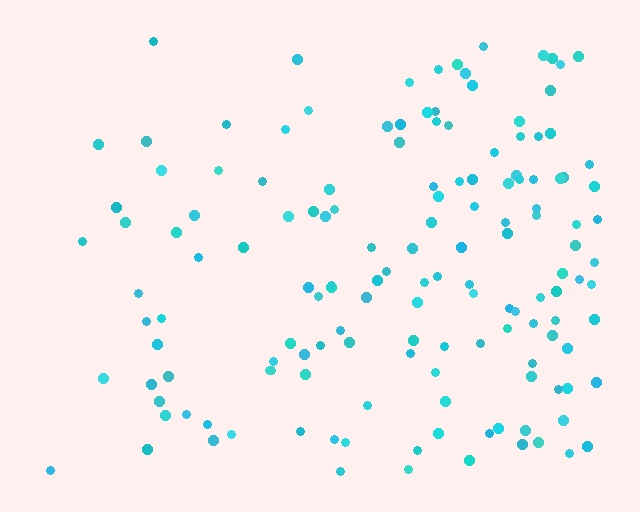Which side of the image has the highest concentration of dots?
The right.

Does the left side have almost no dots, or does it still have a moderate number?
Still a moderate number, just noticeably fewer than the right.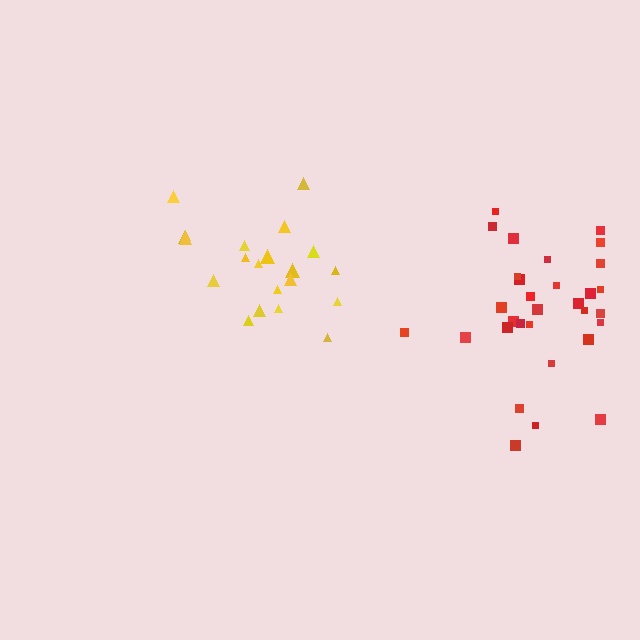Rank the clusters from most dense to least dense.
yellow, red.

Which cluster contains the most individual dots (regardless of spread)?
Red (31).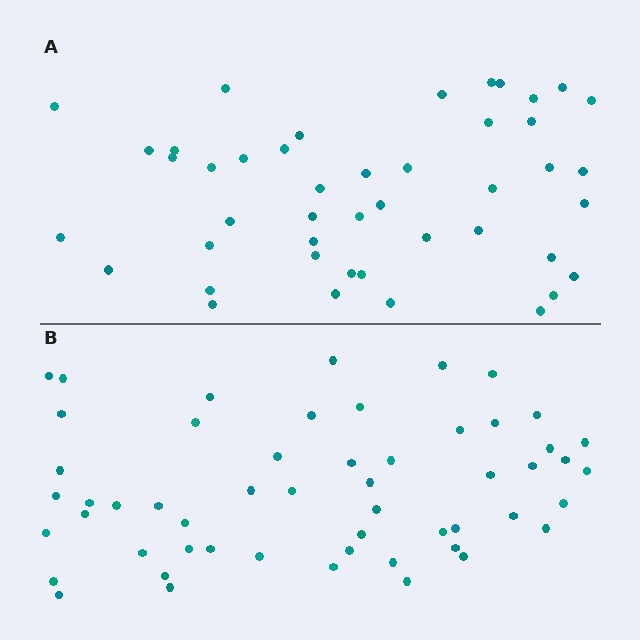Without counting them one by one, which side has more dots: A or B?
Region B (the bottom region) has more dots.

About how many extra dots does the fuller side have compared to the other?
Region B has roughly 8 or so more dots than region A.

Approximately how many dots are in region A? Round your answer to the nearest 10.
About 40 dots. (The exact count is 45, which rounds to 40.)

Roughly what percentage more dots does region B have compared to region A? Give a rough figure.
About 20% more.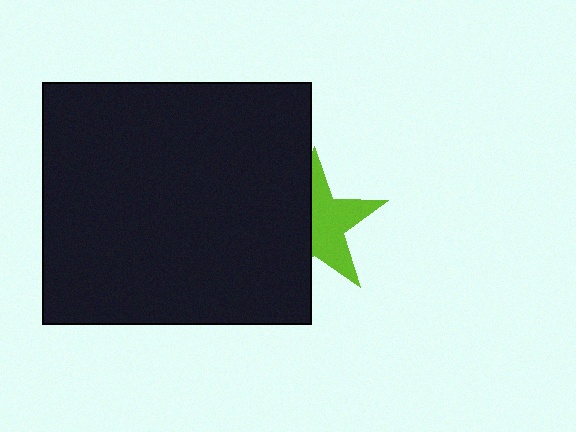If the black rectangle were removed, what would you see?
You would see the complete lime star.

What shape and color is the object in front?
The object in front is a black rectangle.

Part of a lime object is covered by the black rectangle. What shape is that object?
It is a star.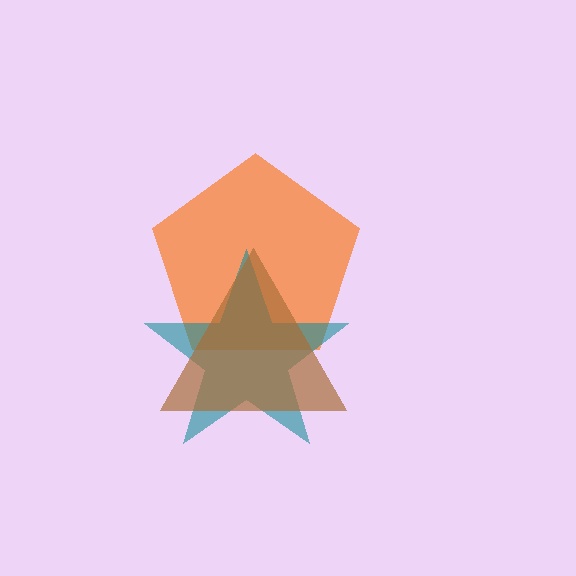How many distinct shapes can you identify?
There are 3 distinct shapes: an orange pentagon, a teal star, a brown triangle.